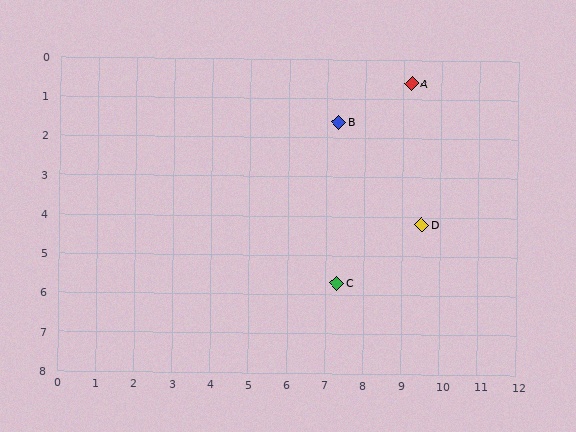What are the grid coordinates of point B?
Point B is at approximately (7.3, 1.6).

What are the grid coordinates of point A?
Point A is at approximately (9.2, 0.6).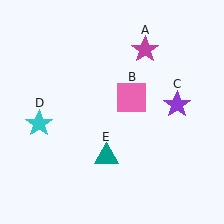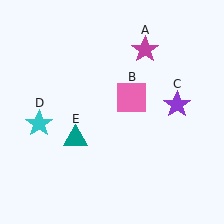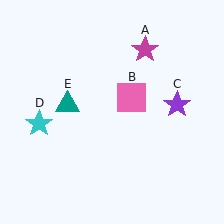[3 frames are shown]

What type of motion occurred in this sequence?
The teal triangle (object E) rotated clockwise around the center of the scene.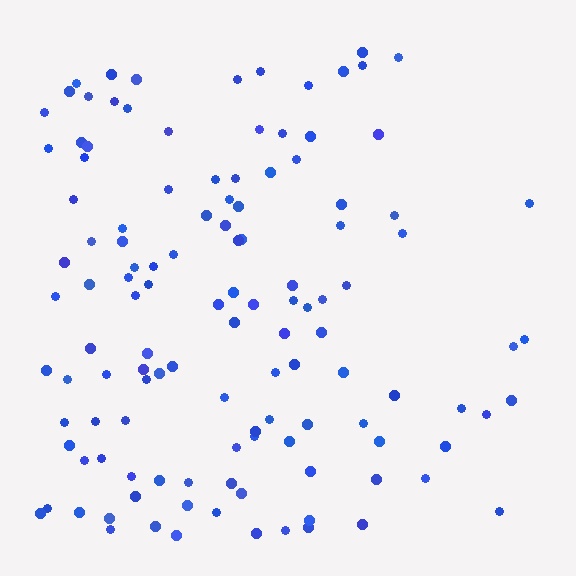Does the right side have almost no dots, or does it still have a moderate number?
Still a moderate number, just noticeably fewer than the left.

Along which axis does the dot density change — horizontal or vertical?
Horizontal.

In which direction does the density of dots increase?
From right to left, with the left side densest.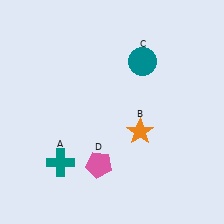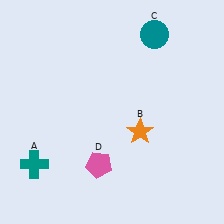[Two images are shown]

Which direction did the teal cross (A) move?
The teal cross (A) moved left.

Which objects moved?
The objects that moved are: the teal cross (A), the teal circle (C).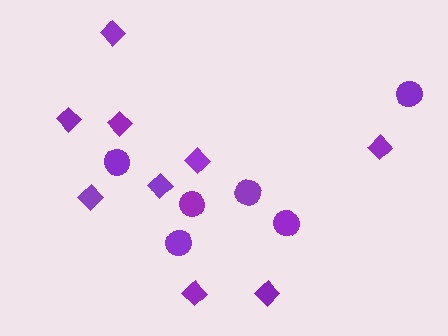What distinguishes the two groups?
There are 2 groups: one group of circles (6) and one group of diamonds (9).